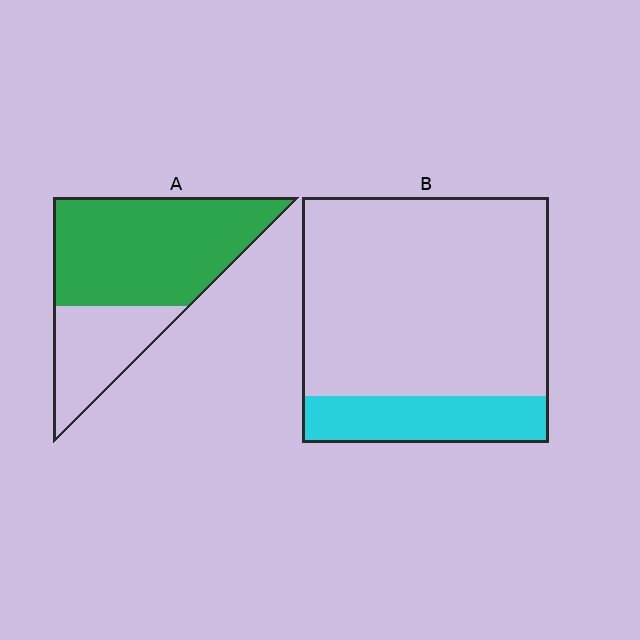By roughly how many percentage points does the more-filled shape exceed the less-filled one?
By roughly 50 percentage points (A over B).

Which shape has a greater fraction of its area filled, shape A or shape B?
Shape A.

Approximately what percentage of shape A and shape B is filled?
A is approximately 70% and B is approximately 20%.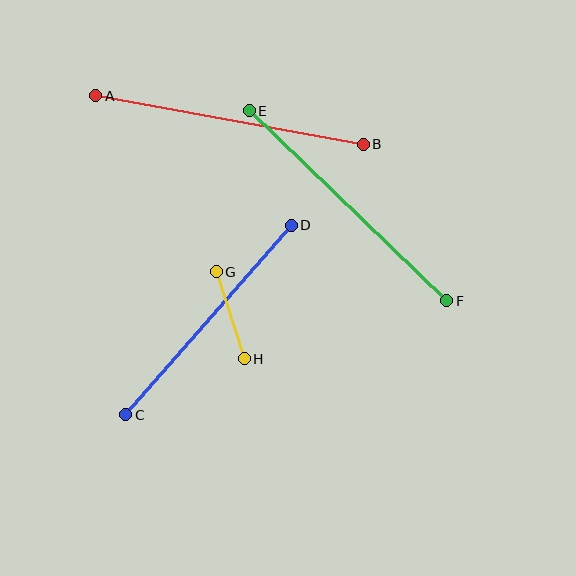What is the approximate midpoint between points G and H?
The midpoint is at approximately (230, 315) pixels.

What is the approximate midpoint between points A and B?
The midpoint is at approximately (229, 120) pixels.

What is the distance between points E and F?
The distance is approximately 274 pixels.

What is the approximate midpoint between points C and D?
The midpoint is at approximately (209, 320) pixels.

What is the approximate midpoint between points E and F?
The midpoint is at approximately (348, 206) pixels.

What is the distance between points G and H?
The distance is approximately 91 pixels.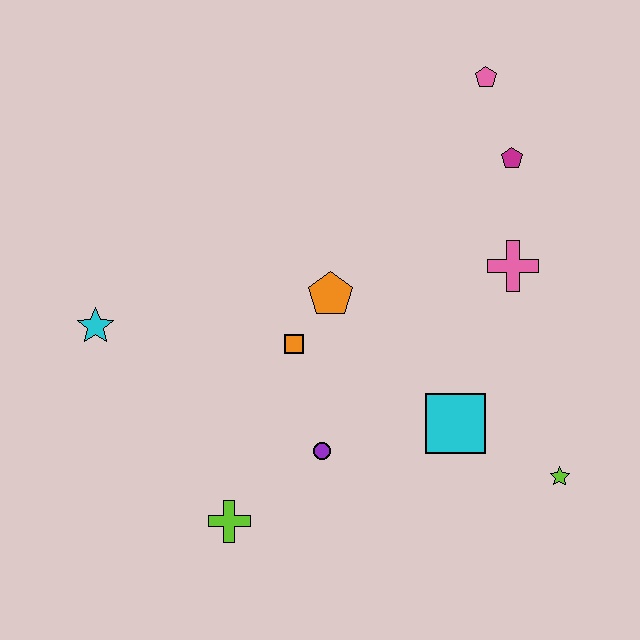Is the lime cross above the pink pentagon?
No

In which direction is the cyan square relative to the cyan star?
The cyan square is to the right of the cyan star.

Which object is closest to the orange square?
The orange pentagon is closest to the orange square.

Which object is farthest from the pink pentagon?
The lime cross is farthest from the pink pentagon.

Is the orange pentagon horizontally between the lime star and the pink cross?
No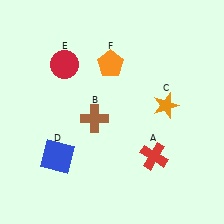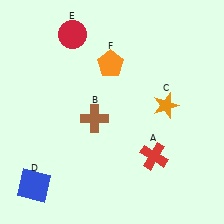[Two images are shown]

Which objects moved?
The objects that moved are: the blue square (D), the red circle (E).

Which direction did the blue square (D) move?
The blue square (D) moved down.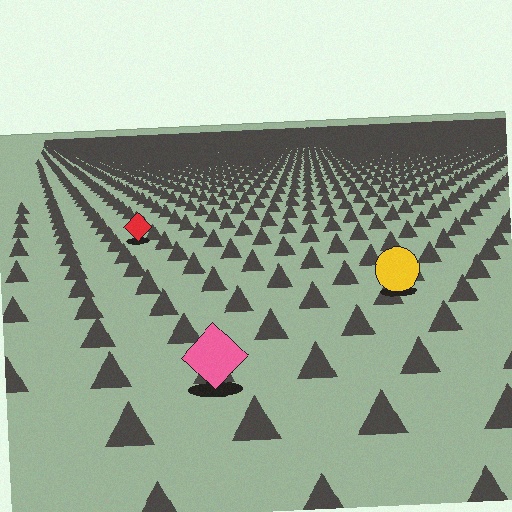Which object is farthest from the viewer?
The red diamond is farthest from the viewer. It appears smaller and the ground texture around it is denser.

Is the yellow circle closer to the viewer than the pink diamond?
No. The pink diamond is closer — you can tell from the texture gradient: the ground texture is coarser near it.